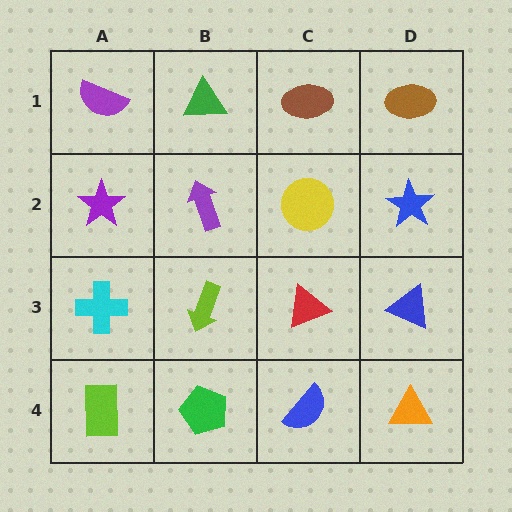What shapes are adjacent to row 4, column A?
A cyan cross (row 3, column A), a green pentagon (row 4, column B).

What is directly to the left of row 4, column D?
A blue semicircle.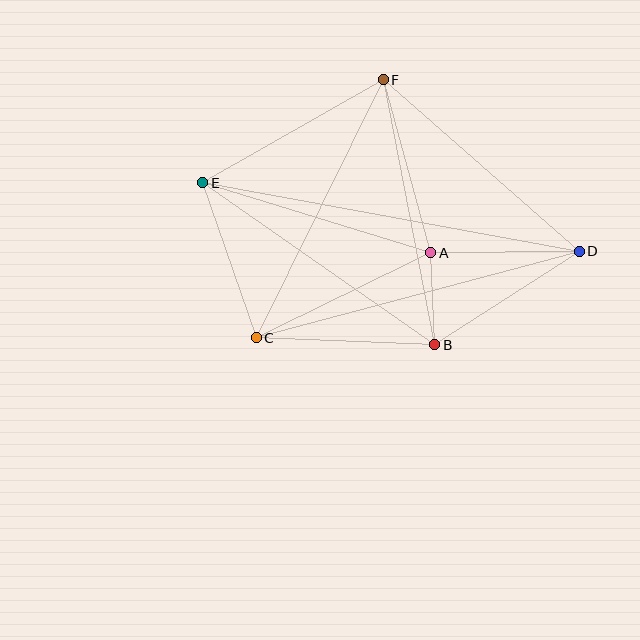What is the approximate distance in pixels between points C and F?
The distance between C and F is approximately 288 pixels.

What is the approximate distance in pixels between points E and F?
The distance between E and F is approximately 207 pixels.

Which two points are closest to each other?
Points A and B are closest to each other.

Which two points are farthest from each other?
Points D and E are farthest from each other.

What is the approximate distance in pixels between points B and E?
The distance between B and E is approximately 283 pixels.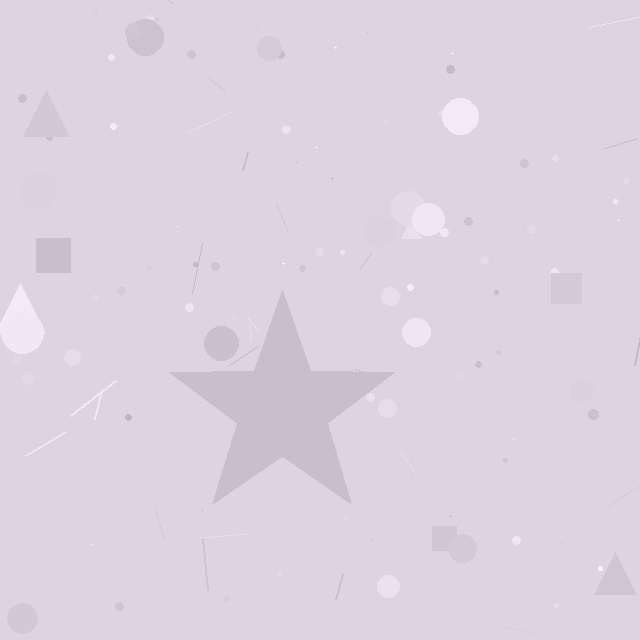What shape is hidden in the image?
A star is hidden in the image.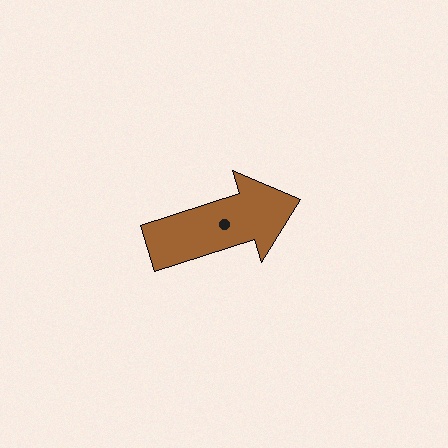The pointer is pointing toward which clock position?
Roughly 2 o'clock.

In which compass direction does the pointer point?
East.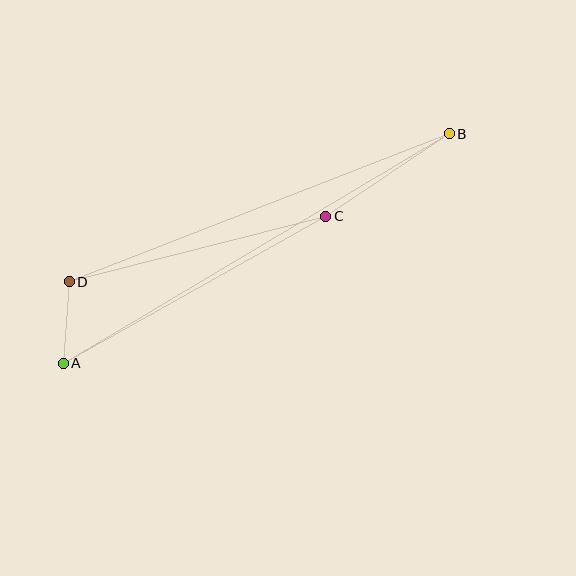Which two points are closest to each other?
Points A and D are closest to each other.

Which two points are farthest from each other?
Points A and B are farthest from each other.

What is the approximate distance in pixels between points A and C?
The distance between A and C is approximately 301 pixels.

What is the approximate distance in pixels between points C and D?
The distance between C and D is approximately 265 pixels.